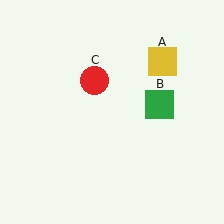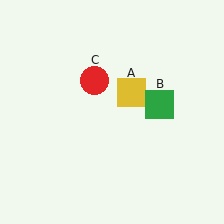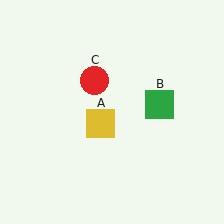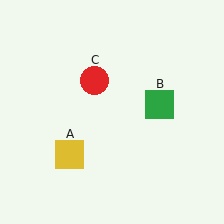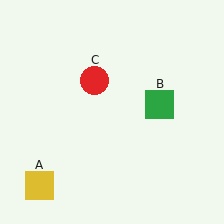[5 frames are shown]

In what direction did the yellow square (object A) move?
The yellow square (object A) moved down and to the left.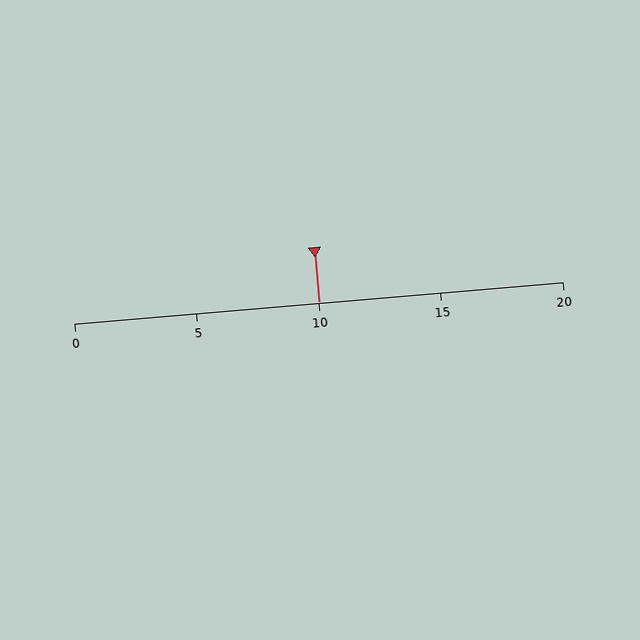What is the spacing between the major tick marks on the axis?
The major ticks are spaced 5 apart.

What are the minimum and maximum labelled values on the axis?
The axis runs from 0 to 20.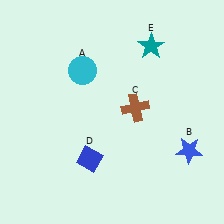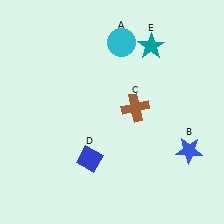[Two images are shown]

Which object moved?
The cyan circle (A) moved right.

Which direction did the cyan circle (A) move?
The cyan circle (A) moved right.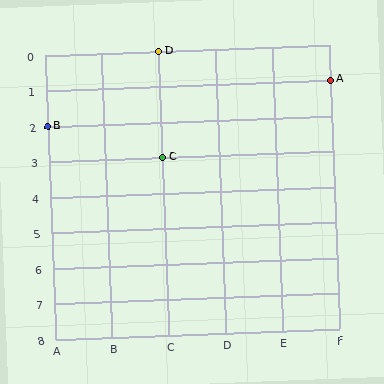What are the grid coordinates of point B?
Point B is at grid coordinates (A, 2).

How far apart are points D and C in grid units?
Points D and C are 3 rows apart.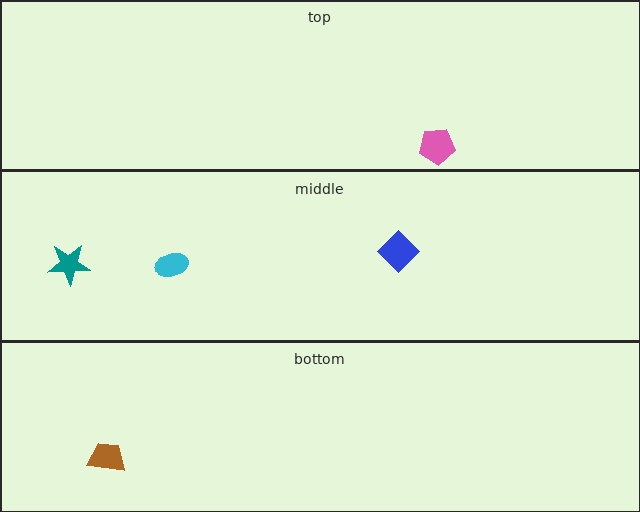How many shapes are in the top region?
1.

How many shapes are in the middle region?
3.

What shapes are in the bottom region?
The brown trapezoid.